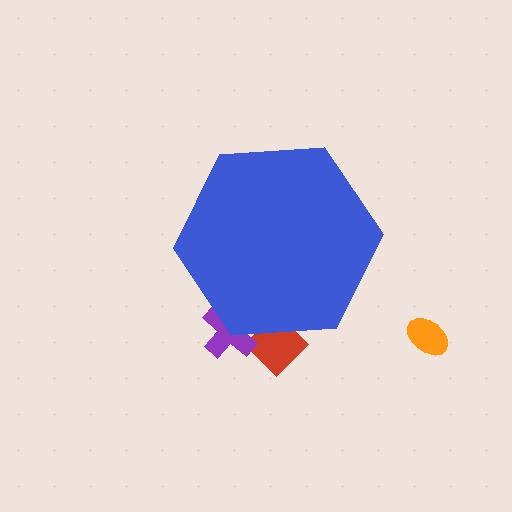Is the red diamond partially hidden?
Yes, the red diamond is partially hidden behind the blue hexagon.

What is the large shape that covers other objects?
A blue hexagon.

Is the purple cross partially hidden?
Yes, the purple cross is partially hidden behind the blue hexagon.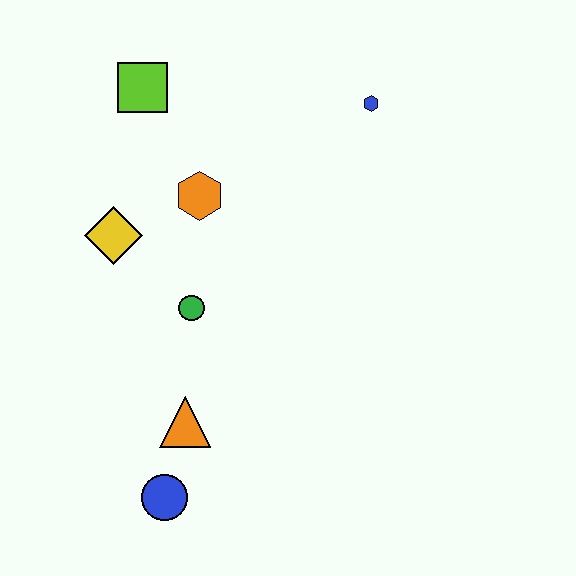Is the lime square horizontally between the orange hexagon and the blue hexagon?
No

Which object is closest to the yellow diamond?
The orange hexagon is closest to the yellow diamond.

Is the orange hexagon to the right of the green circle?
Yes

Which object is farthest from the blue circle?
The blue hexagon is farthest from the blue circle.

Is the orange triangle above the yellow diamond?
No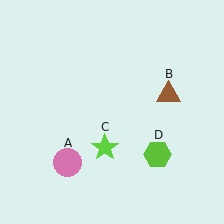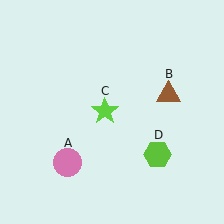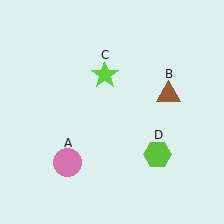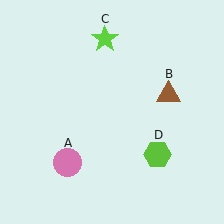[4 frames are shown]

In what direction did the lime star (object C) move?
The lime star (object C) moved up.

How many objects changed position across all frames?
1 object changed position: lime star (object C).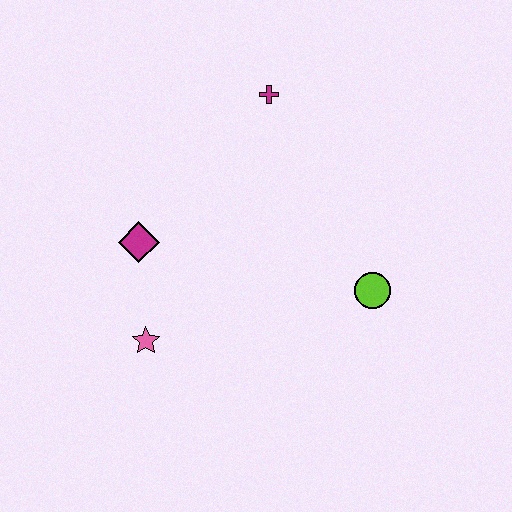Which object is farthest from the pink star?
The magenta cross is farthest from the pink star.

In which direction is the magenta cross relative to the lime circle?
The magenta cross is above the lime circle.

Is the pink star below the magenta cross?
Yes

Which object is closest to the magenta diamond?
The pink star is closest to the magenta diamond.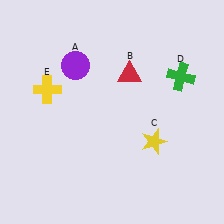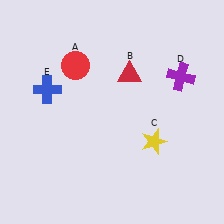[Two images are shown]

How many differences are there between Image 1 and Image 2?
There are 3 differences between the two images.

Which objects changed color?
A changed from purple to red. D changed from green to purple. E changed from yellow to blue.